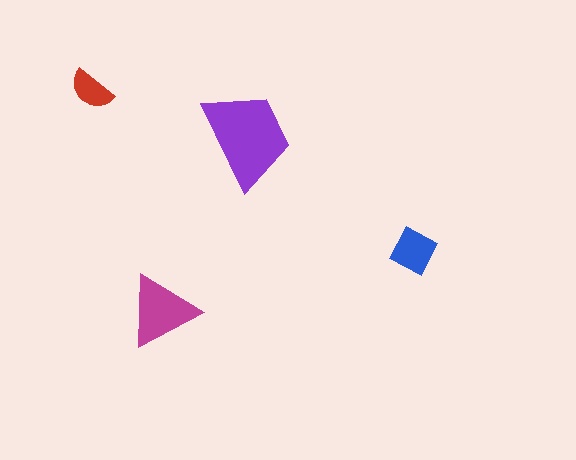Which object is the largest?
The purple trapezoid.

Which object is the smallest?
The red semicircle.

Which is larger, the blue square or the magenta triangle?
The magenta triangle.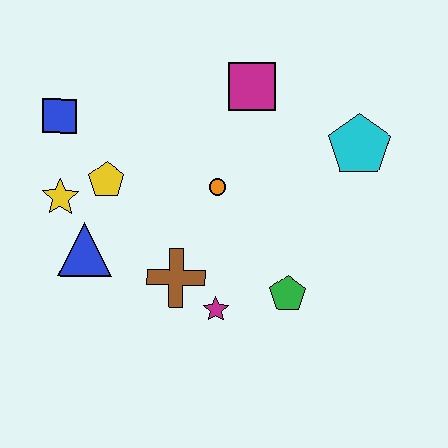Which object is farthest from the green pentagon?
The blue square is farthest from the green pentagon.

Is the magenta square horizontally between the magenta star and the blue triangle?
No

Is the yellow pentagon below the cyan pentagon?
Yes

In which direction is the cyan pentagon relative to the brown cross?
The cyan pentagon is to the right of the brown cross.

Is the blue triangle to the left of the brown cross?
Yes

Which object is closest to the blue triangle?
The yellow star is closest to the blue triangle.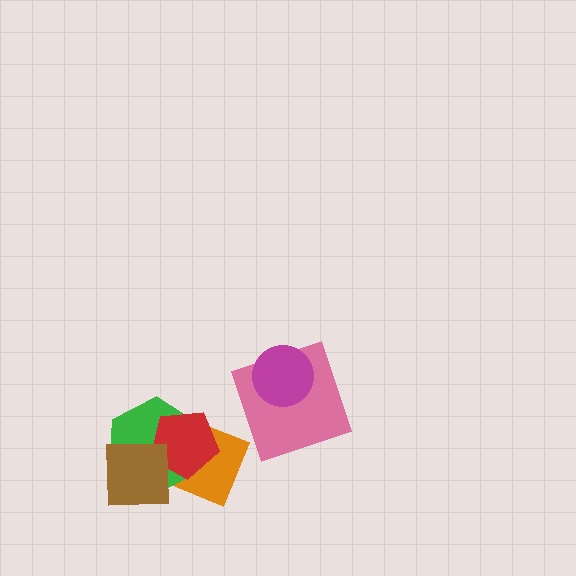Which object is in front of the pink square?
The magenta circle is in front of the pink square.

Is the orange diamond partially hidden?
Yes, it is partially covered by another shape.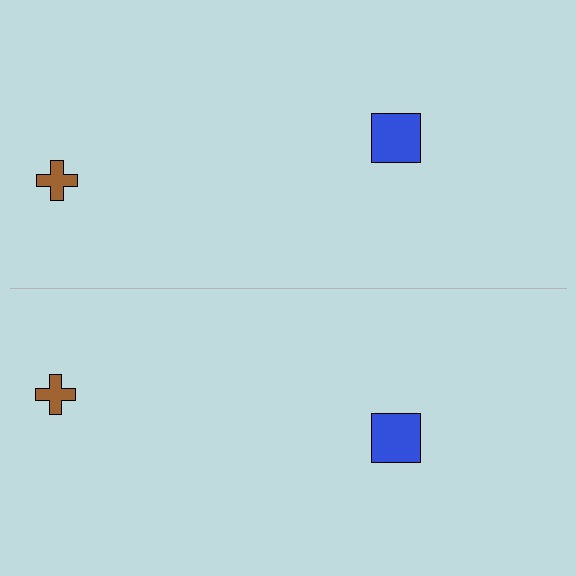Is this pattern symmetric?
Yes, this pattern has bilateral (reflection) symmetry.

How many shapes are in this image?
There are 4 shapes in this image.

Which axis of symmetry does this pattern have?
The pattern has a horizontal axis of symmetry running through the center of the image.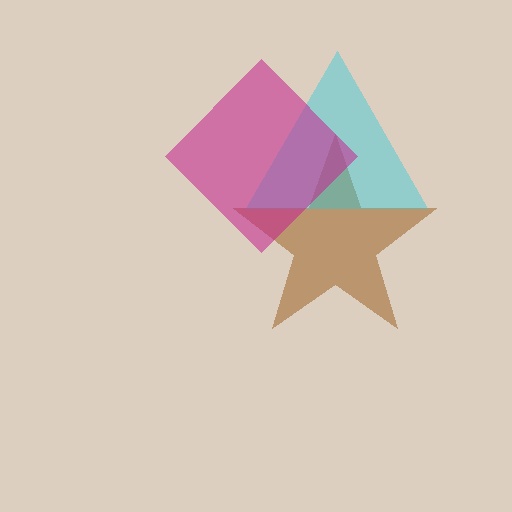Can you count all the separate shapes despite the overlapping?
Yes, there are 3 separate shapes.